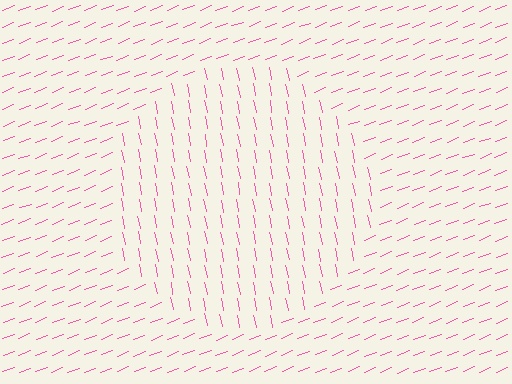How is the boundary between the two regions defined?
The boundary is defined purely by a change in line orientation (approximately 80 degrees difference). All lines are the same color and thickness.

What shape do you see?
I see a circle.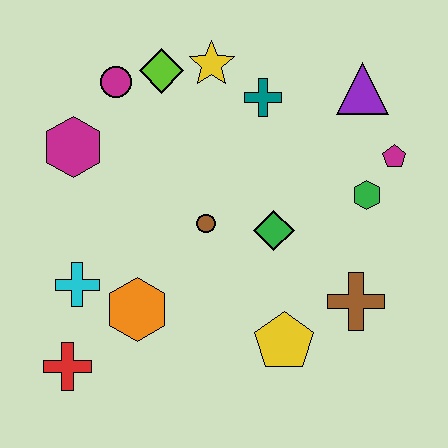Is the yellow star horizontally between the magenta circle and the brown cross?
Yes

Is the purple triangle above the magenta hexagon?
Yes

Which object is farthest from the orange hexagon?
The purple triangle is farthest from the orange hexagon.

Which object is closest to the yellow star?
The lime diamond is closest to the yellow star.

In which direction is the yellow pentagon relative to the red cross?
The yellow pentagon is to the right of the red cross.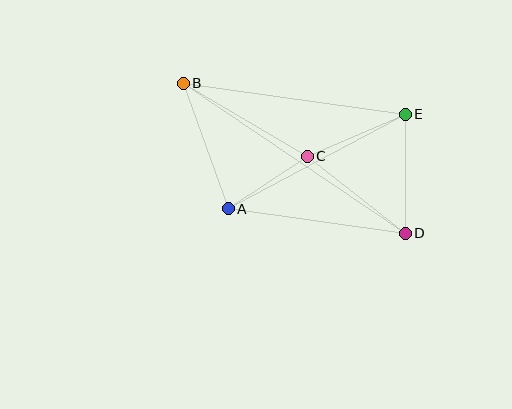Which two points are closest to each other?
Points A and C are closest to each other.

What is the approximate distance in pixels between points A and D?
The distance between A and D is approximately 179 pixels.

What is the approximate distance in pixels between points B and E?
The distance between B and E is approximately 224 pixels.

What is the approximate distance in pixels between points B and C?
The distance between B and C is approximately 144 pixels.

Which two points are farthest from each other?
Points B and D are farthest from each other.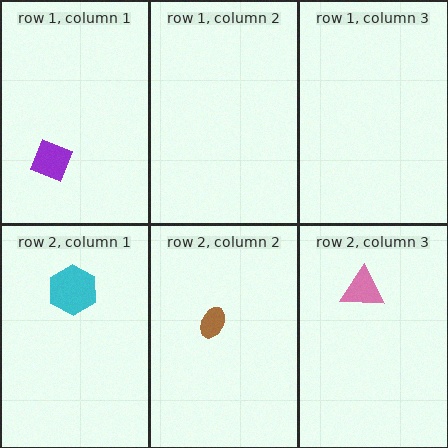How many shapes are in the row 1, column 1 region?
1.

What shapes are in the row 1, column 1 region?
The purple square.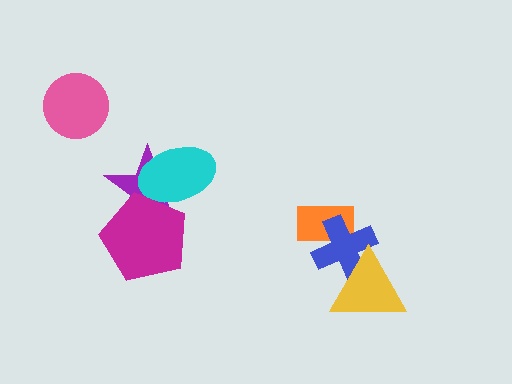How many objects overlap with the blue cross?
2 objects overlap with the blue cross.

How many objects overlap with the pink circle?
0 objects overlap with the pink circle.